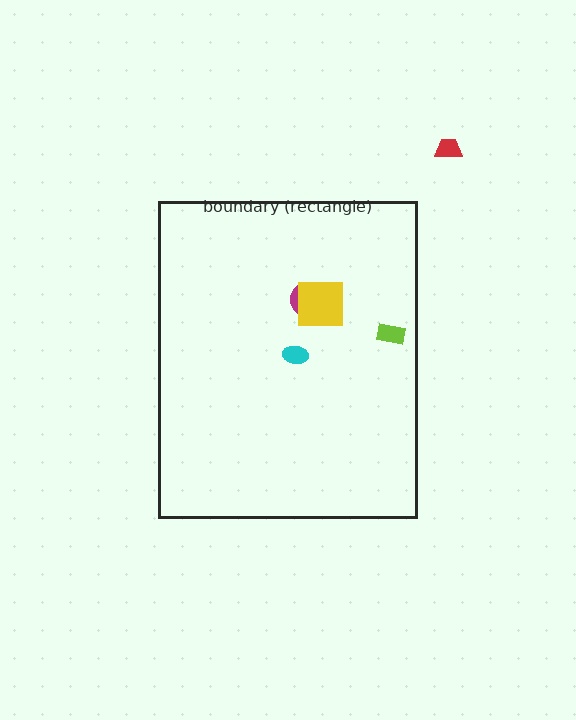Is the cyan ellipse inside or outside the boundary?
Inside.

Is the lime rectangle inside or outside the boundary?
Inside.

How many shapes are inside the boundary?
4 inside, 1 outside.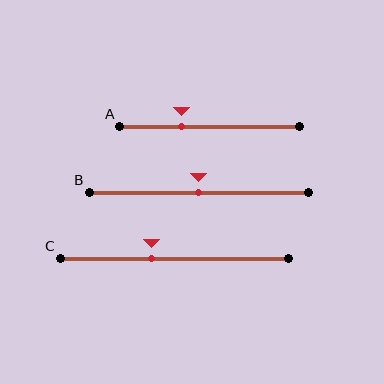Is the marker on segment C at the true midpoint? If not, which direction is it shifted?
No, the marker on segment C is shifted to the left by about 10% of the segment length.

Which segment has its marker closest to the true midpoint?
Segment B has its marker closest to the true midpoint.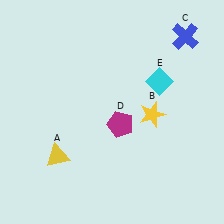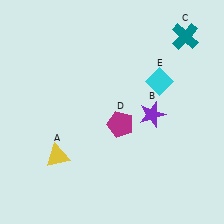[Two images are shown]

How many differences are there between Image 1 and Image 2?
There are 2 differences between the two images.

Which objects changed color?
B changed from yellow to purple. C changed from blue to teal.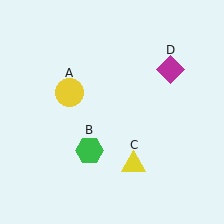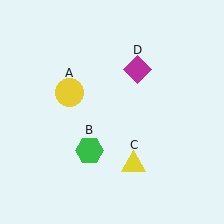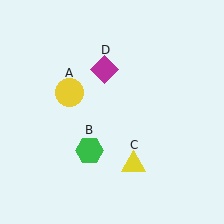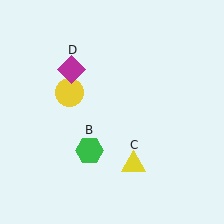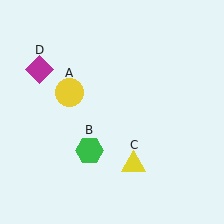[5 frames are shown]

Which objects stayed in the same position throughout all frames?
Yellow circle (object A) and green hexagon (object B) and yellow triangle (object C) remained stationary.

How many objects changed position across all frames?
1 object changed position: magenta diamond (object D).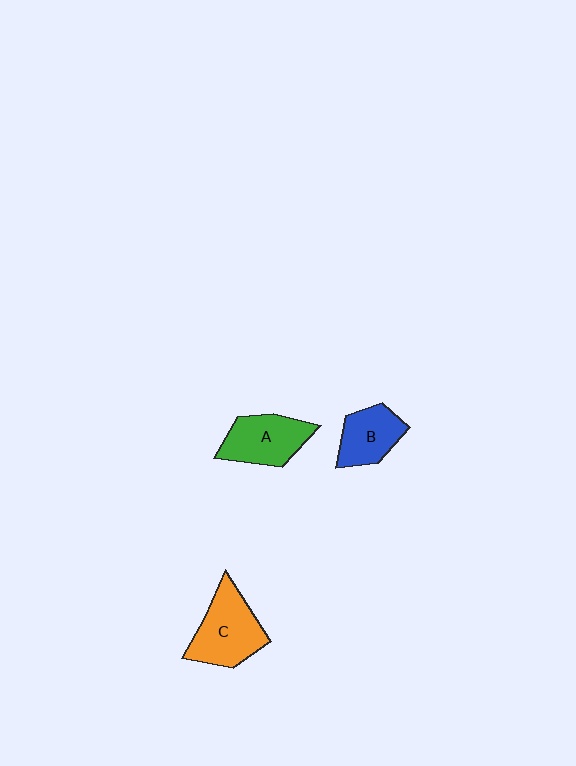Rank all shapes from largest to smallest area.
From largest to smallest: C (orange), A (green), B (blue).